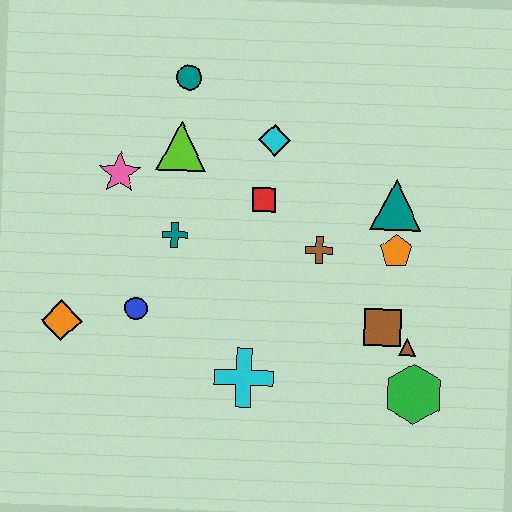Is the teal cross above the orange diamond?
Yes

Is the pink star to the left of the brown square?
Yes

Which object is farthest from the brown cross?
The orange diamond is farthest from the brown cross.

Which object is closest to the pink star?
The lime triangle is closest to the pink star.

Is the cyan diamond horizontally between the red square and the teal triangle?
Yes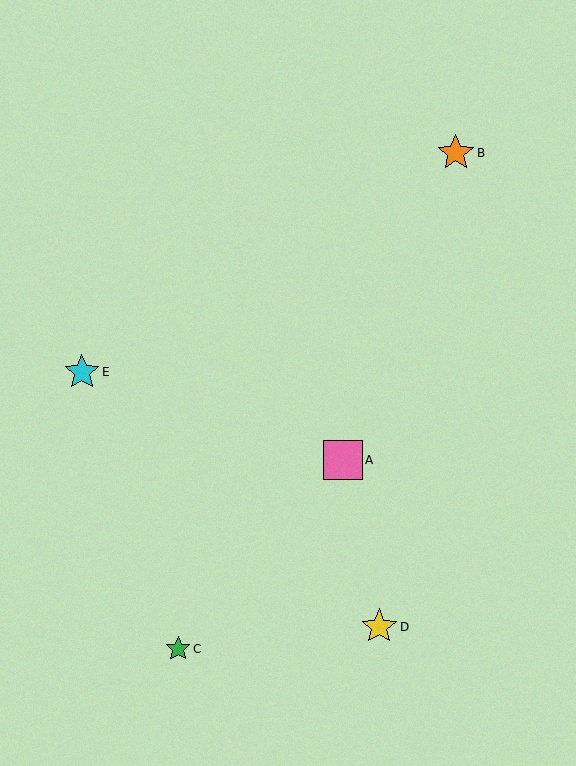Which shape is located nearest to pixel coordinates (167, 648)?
The green star (labeled C) at (178, 649) is nearest to that location.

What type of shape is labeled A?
Shape A is a pink square.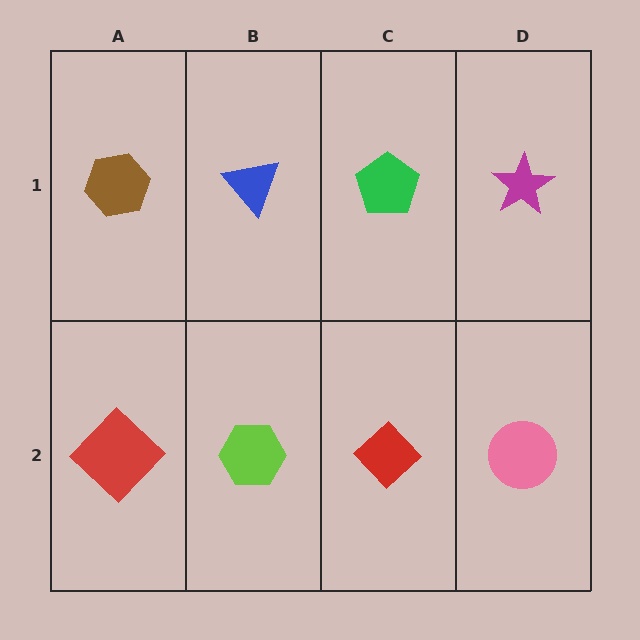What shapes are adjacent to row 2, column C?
A green pentagon (row 1, column C), a lime hexagon (row 2, column B), a pink circle (row 2, column D).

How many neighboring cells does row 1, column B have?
3.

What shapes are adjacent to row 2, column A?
A brown hexagon (row 1, column A), a lime hexagon (row 2, column B).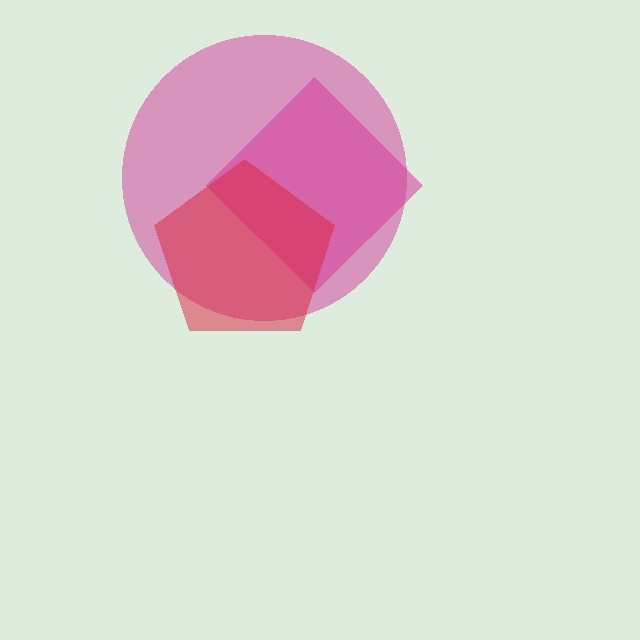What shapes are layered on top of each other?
The layered shapes are: a pink diamond, a magenta circle, a red pentagon.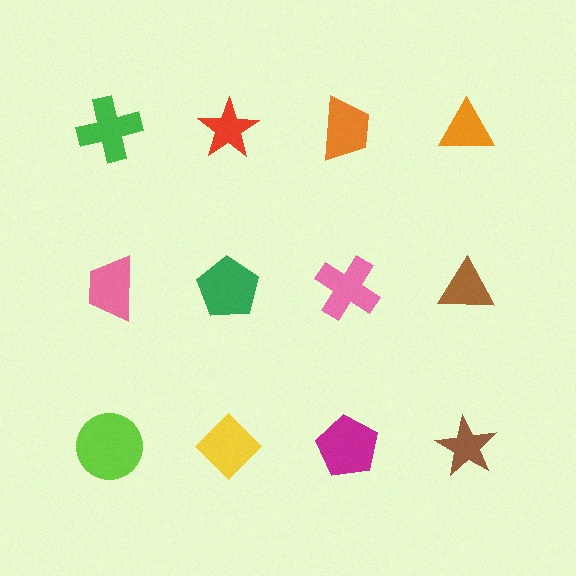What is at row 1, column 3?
An orange trapezoid.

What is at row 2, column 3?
A pink cross.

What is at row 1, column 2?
A red star.